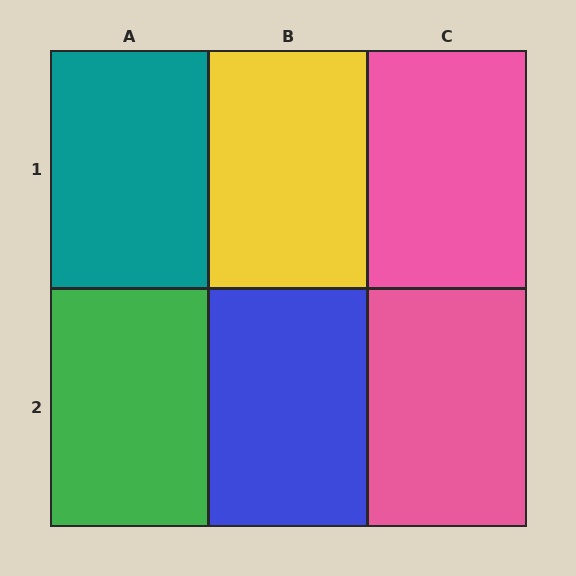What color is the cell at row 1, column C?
Pink.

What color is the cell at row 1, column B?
Yellow.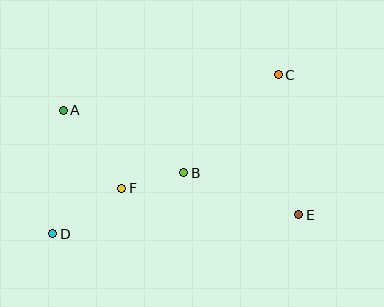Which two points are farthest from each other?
Points C and D are farthest from each other.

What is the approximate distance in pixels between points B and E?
The distance between B and E is approximately 123 pixels.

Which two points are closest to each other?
Points B and F are closest to each other.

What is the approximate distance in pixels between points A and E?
The distance between A and E is approximately 258 pixels.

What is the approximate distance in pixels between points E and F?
The distance between E and F is approximately 179 pixels.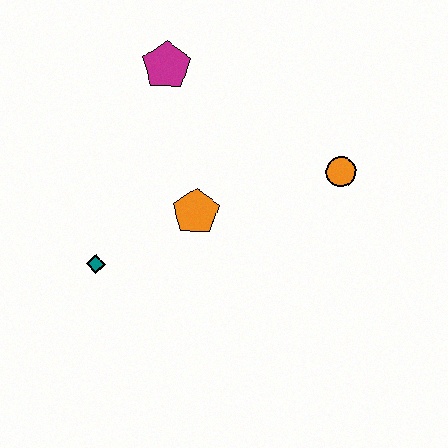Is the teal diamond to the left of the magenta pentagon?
Yes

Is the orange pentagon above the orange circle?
No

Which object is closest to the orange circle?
The orange pentagon is closest to the orange circle.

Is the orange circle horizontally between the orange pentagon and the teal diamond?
No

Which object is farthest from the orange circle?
The teal diamond is farthest from the orange circle.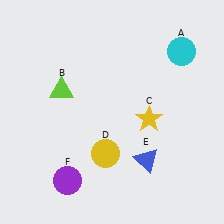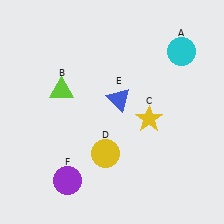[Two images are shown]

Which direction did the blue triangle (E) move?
The blue triangle (E) moved up.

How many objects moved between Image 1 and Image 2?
1 object moved between the two images.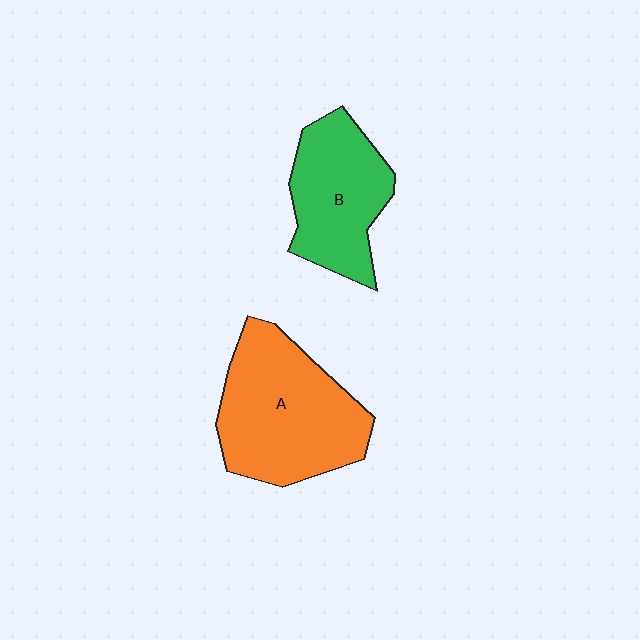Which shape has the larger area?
Shape A (orange).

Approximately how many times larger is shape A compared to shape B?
Approximately 1.4 times.